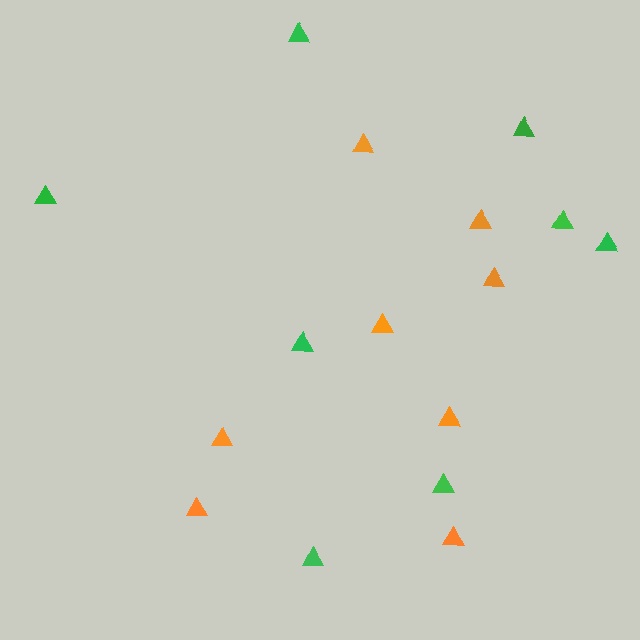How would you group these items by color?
There are 2 groups: one group of green triangles (8) and one group of orange triangles (8).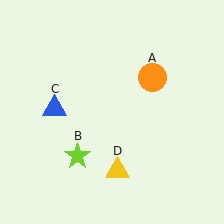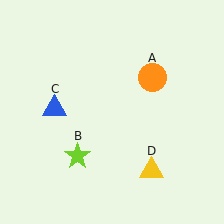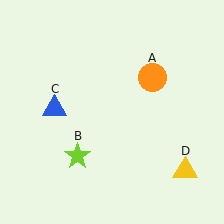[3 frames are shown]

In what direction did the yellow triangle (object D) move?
The yellow triangle (object D) moved right.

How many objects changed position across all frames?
1 object changed position: yellow triangle (object D).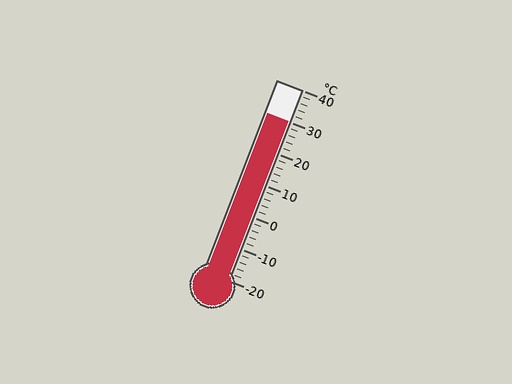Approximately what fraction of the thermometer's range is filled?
The thermometer is filled to approximately 85% of its range.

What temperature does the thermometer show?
The thermometer shows approximately 30°C.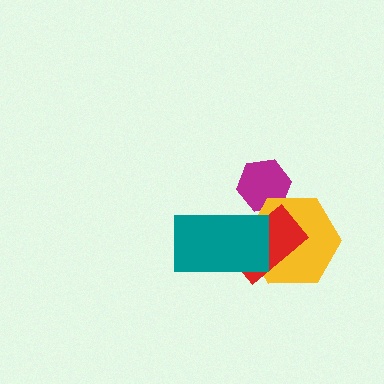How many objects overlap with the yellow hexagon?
3 objects overlap with the yellow hexagon.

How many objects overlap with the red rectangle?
2 objects overlap with the red rectangle.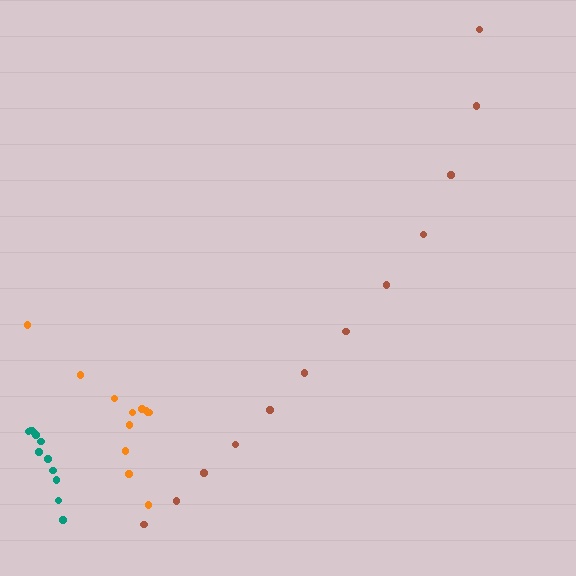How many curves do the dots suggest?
There are 3 distinct paths.